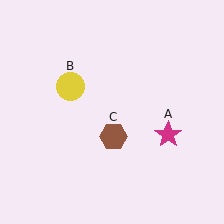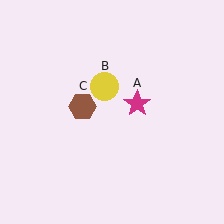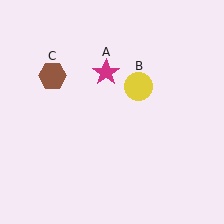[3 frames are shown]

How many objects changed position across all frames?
3 objects changed position: magenta star (object A), yellow circle (object B), brown hexagon (object C).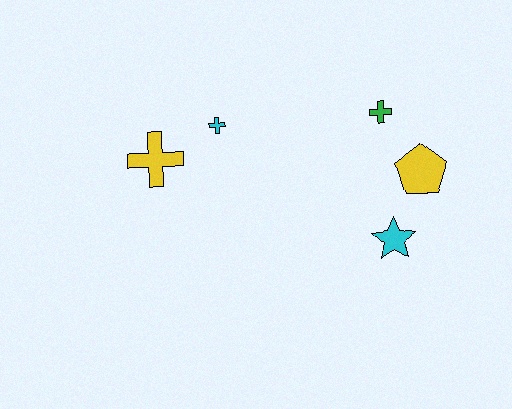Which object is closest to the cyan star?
The yellow pentagon is closest to the cyan star.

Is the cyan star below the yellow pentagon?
Yes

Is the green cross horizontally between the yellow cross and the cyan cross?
No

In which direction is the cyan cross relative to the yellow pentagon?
The cyan cross is to the left of the yellow pentagon.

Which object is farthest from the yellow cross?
The yellow pentagon is farthest from the yellow cross.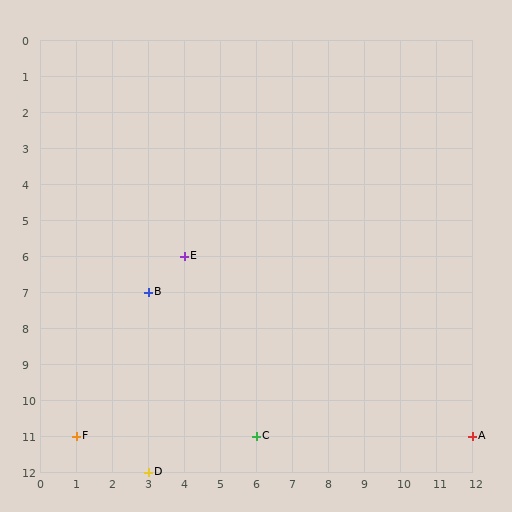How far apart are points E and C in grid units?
Points E and C are 2 columns and 5 rows apart (about 5.4 grid units diagonally).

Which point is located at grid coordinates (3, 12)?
Point D is at (3, 12).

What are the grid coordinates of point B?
Point B is at grid coordinates (3, 7).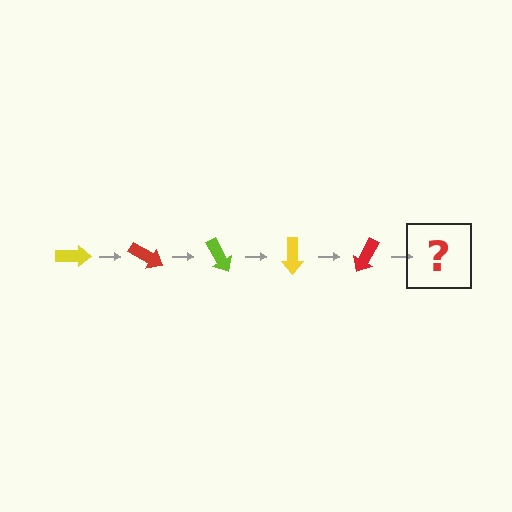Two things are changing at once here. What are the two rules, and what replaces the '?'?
The two rules are that it rotates 30 degrees each step and the color cycles through yellow, red, and lime. The '?' should be a lime arrow, rotated 150 degrees from the start.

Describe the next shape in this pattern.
It should be a lime arrow, rotated 150 degrees from the start.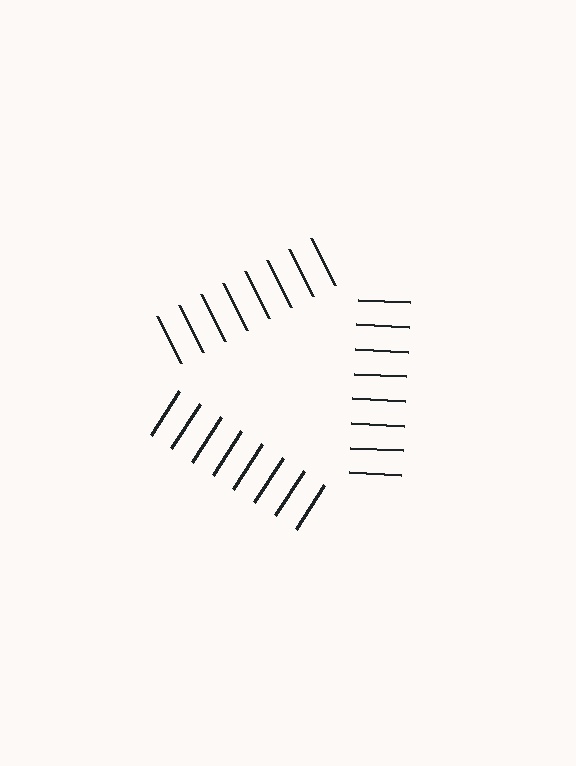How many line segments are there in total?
24 — 8 along each of the 3 edges.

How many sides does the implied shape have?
3 sides — the line-ends trace a triangle.